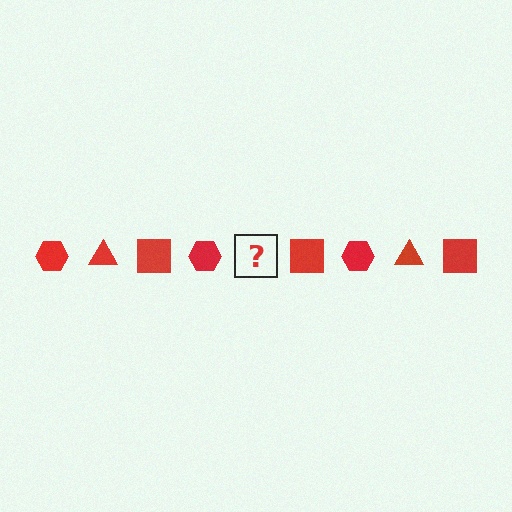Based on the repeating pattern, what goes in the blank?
The blank should be a red triangle.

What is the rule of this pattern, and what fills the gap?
The rule is that the pattern cycles through hexagon, triangle, square shapes in red. The gap should be filled with a red triangle.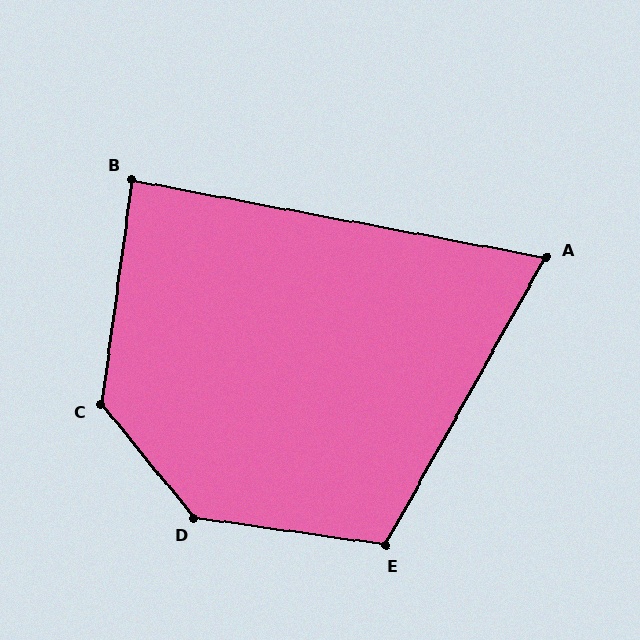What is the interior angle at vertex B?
Approximately 87 degrees (approximately right).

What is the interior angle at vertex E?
Approximately 111 degrees (obtuse).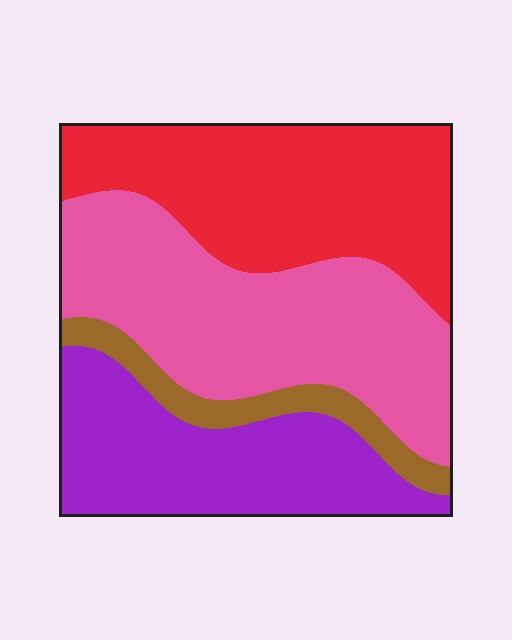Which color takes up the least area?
Brown, at roughly 10%.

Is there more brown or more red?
Red.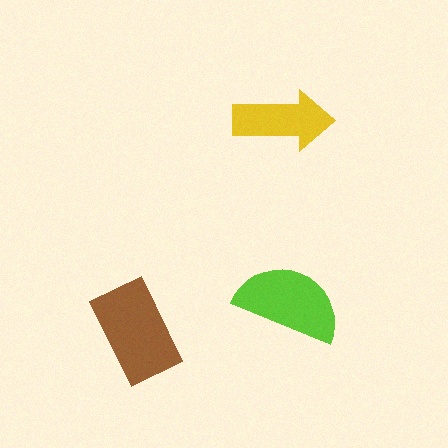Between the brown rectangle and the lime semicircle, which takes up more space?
The brown rectangle.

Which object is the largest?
The brown rectangle.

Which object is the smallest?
The yellow arrow.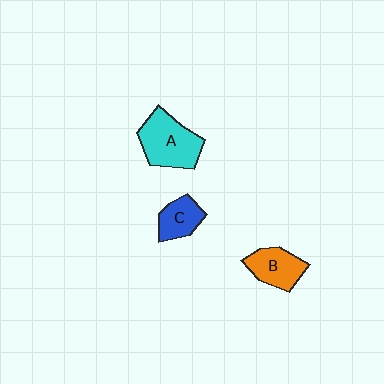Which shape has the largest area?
Shape A (cyan).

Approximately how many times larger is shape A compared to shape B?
Approximately 1.5 times.